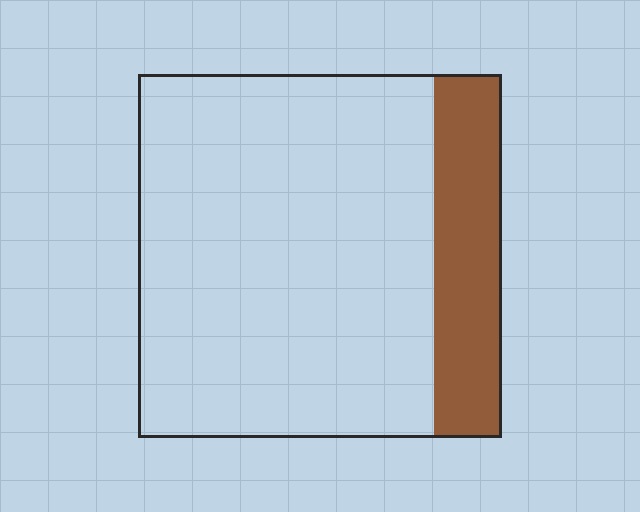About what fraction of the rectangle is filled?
About one fifth (1/5).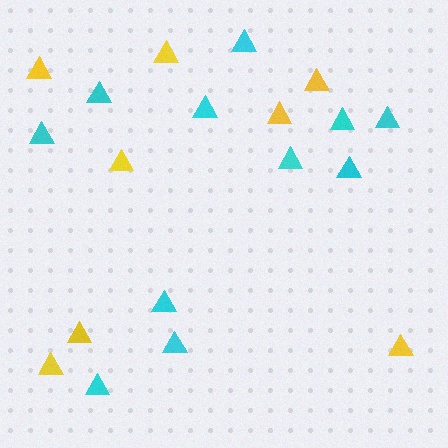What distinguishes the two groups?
There are 2 groups: one group of cyan triangles (11) and one group of yellow triangles (8).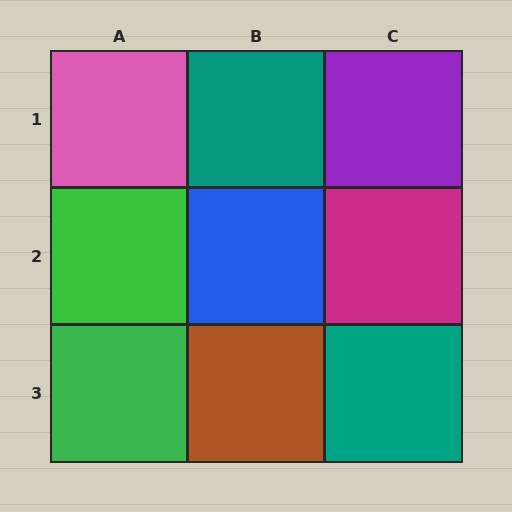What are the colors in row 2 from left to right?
Green, blue, magenta.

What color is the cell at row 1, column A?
Pink.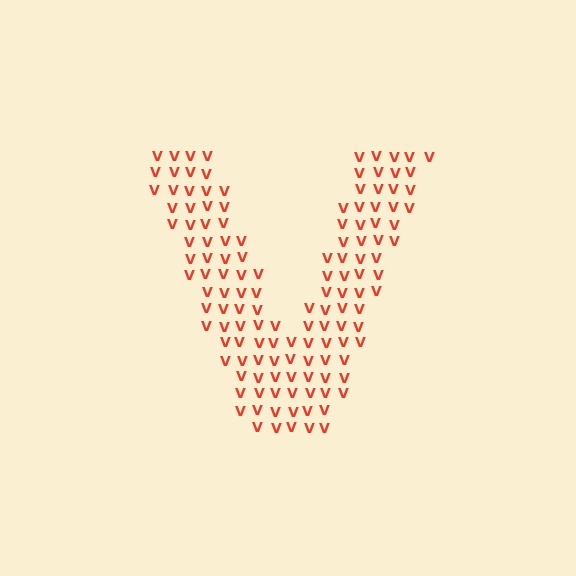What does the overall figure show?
The overall figure shows the letter V.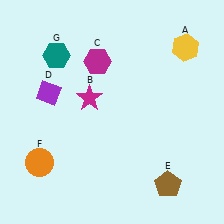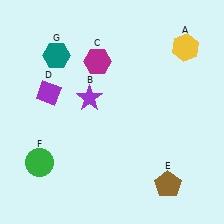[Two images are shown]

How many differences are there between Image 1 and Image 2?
There are 2 differences between the two images.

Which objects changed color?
B changed from magenta to purple. F changed from orange to green.